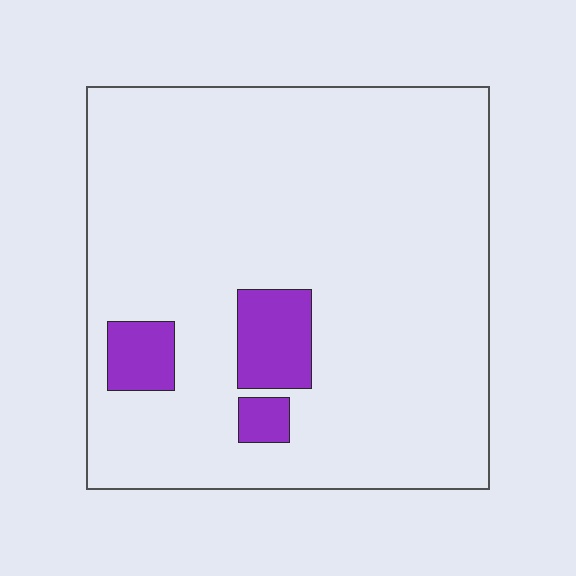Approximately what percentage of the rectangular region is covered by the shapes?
Approximately 10%.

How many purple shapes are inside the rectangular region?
3.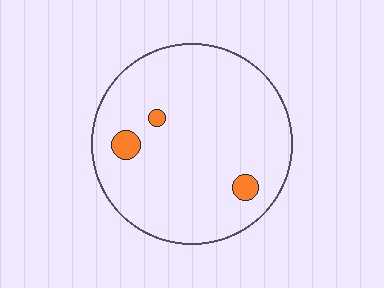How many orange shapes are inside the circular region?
3.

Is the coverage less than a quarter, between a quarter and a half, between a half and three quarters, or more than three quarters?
Less than a quarter.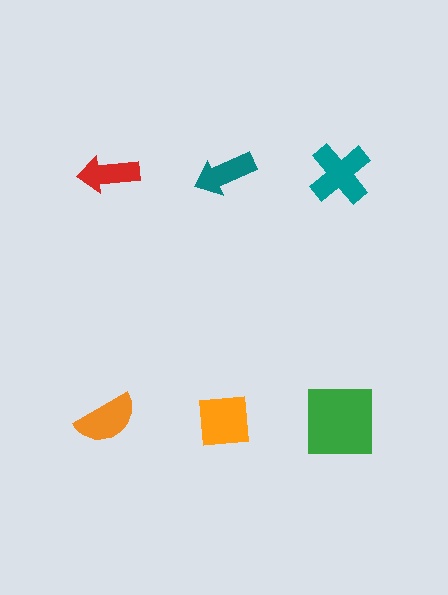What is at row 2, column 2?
An orange square.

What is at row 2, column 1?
An orange semicircle.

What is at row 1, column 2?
A teal arrow.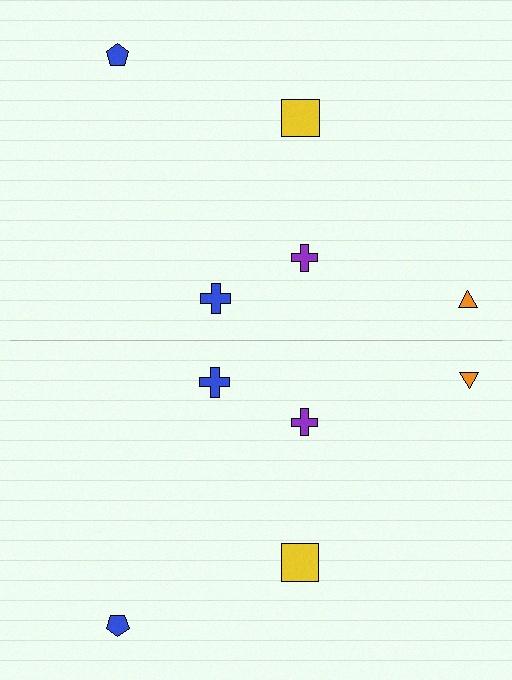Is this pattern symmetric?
Yes, this pattern has bilateral (reflection) symmetry.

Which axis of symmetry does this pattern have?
The pattern has a horizontal axis of symmetry running through the center of the image.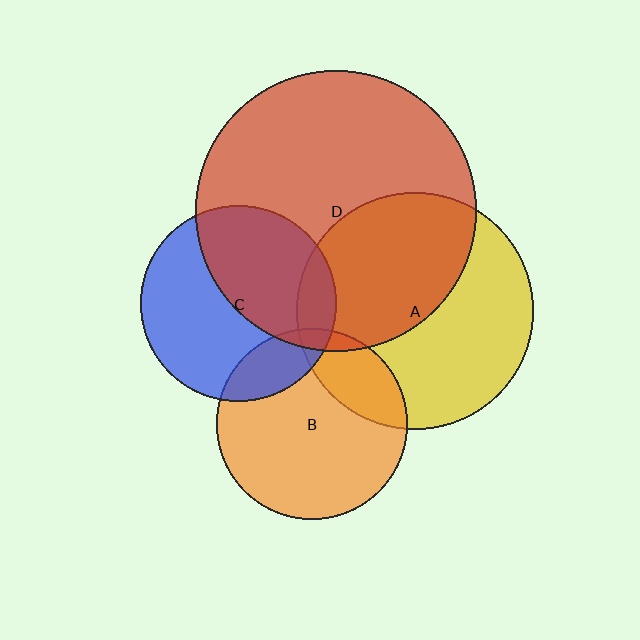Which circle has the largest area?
Circle D (red).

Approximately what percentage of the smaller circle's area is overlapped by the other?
Approximately 45%.